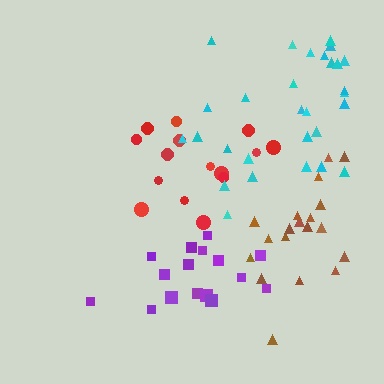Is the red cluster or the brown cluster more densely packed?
Red.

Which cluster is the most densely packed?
Red.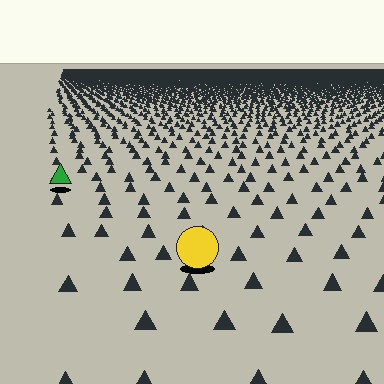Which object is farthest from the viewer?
The green triangle is farthest from the viewer. It appears smaller and the ground texture around it is denser.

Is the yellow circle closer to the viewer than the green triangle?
Yes. The yellow circle is closer — you can tell from the texture gradient: the ground texture is coarser near it.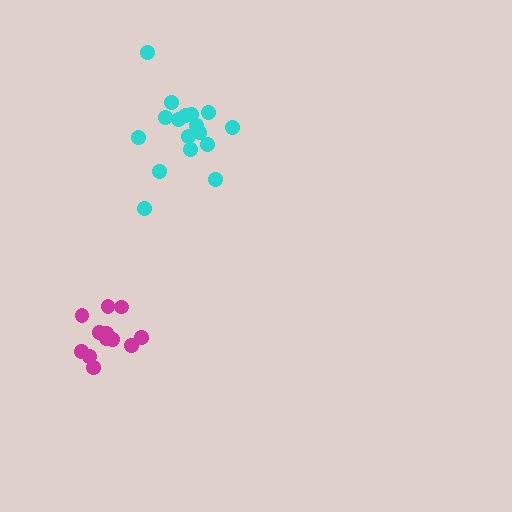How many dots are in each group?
Group 1: 17 dots, Group 2: 12 dots (29 total).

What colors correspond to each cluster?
The clusters are colored: cyan, magenta.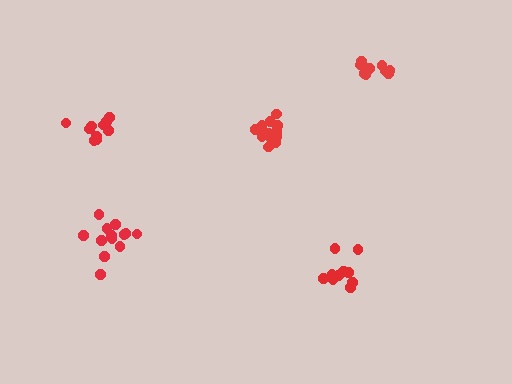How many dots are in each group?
Group 1: 12 dots, Group 2: 10 dots, Group 3: 13 dots, Group 4: 12 dots, Group 5: 13 dots (60 total).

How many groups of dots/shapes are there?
There are 5 groups.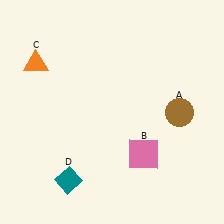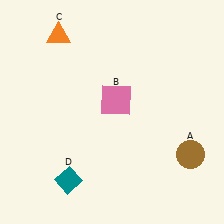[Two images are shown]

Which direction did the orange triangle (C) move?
The orange triangle (C) moved up.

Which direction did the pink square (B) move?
The pink square (B) moved up.